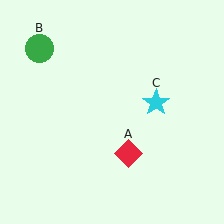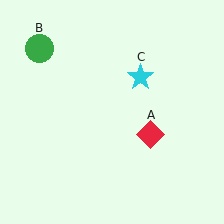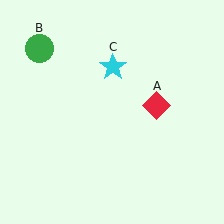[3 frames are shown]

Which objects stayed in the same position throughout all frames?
Green circle (object B) remained stationary.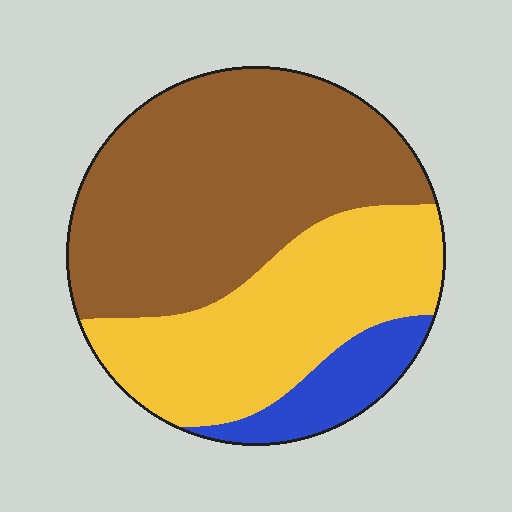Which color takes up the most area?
Brown, at roughly 55%.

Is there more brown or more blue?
Brown.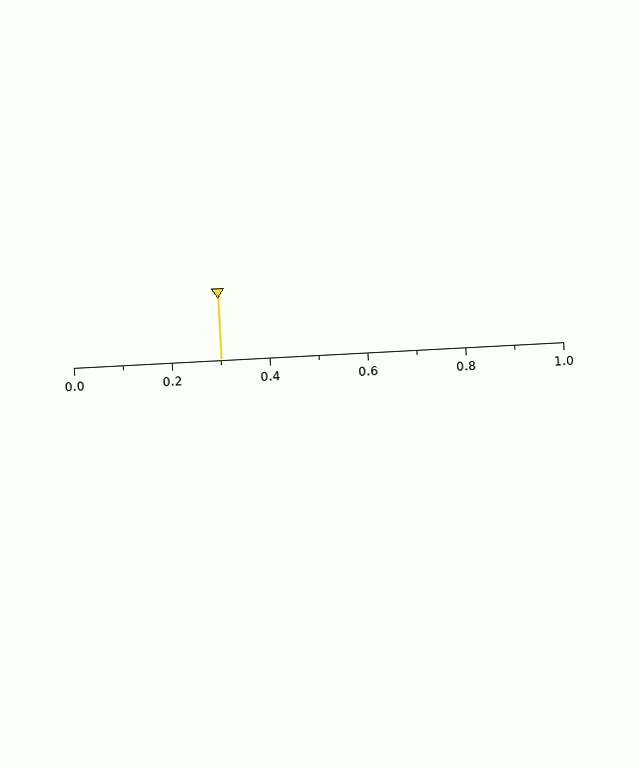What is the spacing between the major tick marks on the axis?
The major ticks are spaced 0.2 apart.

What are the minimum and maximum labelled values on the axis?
The axis runs from 0.0 to 1.0.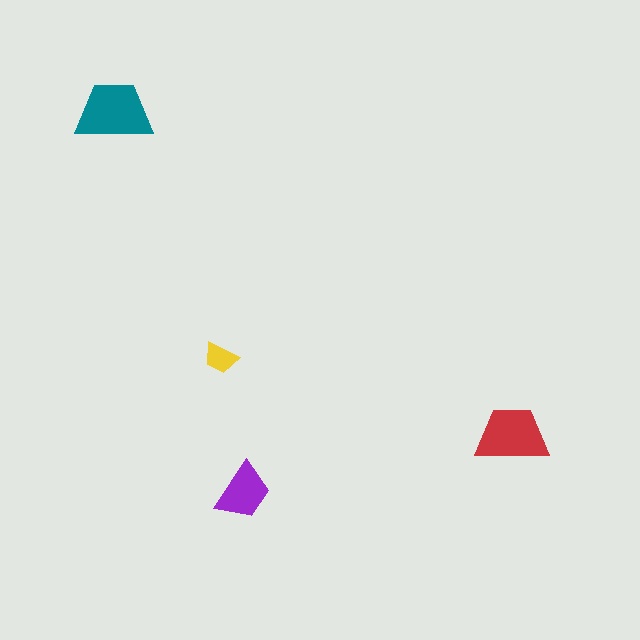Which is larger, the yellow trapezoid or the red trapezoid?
The red one.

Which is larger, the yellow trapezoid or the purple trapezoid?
The purple one.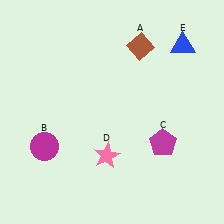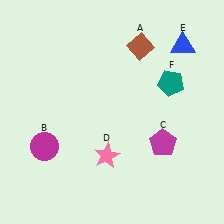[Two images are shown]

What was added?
A teal pentagon (F) was added in Image 2.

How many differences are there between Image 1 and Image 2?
There is 1 difference between the two images.